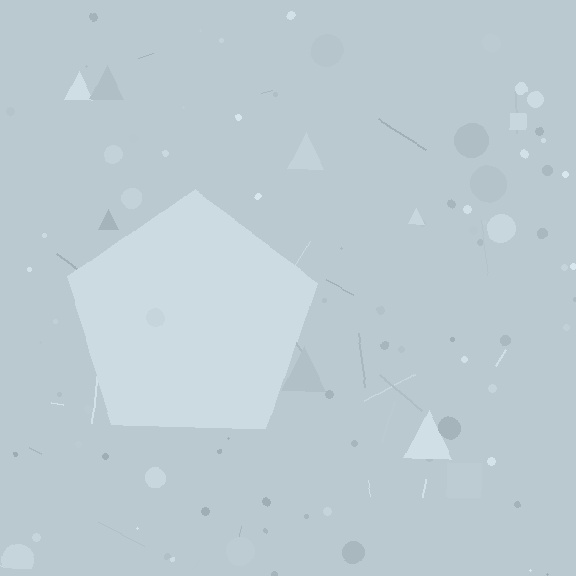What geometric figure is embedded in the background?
A pentagon is embedded in the background.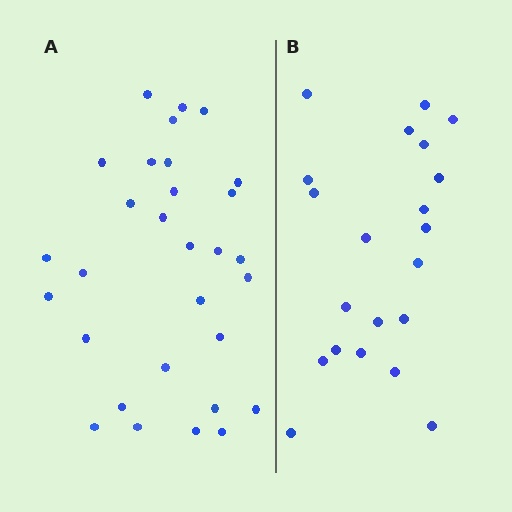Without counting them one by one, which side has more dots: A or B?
Region A (the left region) has more dots.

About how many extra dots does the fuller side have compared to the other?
Region A has roughly 8 or so more dots than region B.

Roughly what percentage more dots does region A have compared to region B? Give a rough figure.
About 45% more.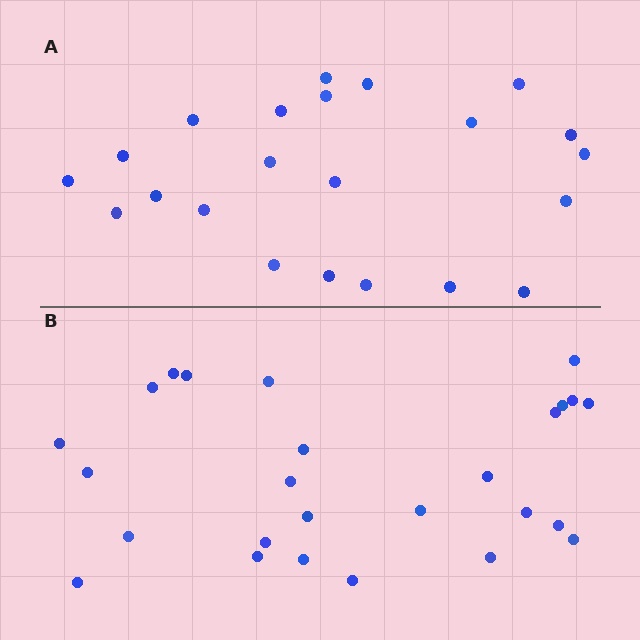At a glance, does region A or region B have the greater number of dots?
Region B (the bottom region) has more dots.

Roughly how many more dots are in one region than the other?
Region B has about 4 more dots than region A.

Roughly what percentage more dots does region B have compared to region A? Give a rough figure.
About 20% more.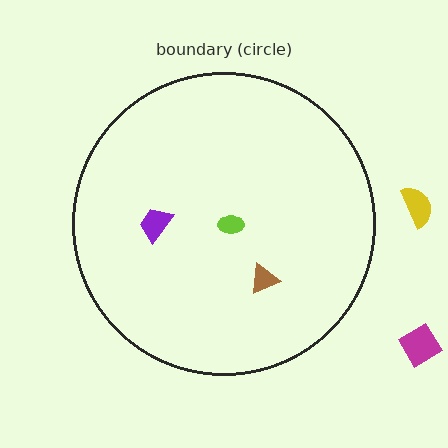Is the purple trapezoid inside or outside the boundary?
Inside.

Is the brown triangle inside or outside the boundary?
Inside.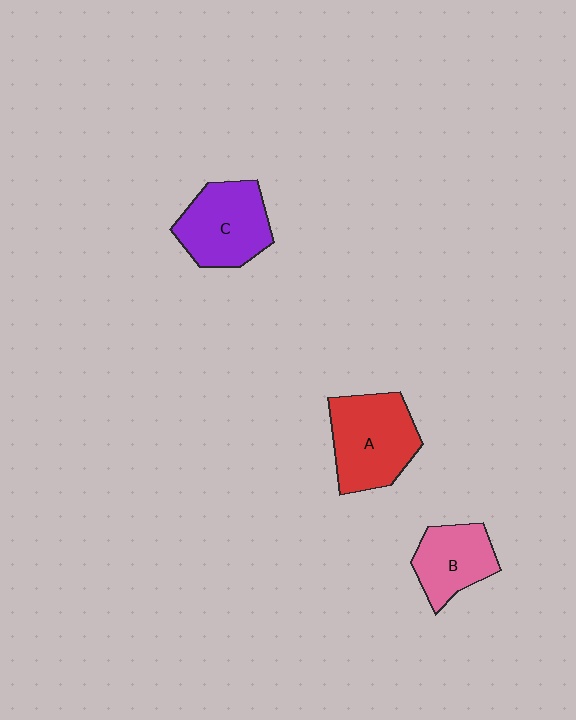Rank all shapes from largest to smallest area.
From largest to smallest: A (red), C (purple), B (pink).